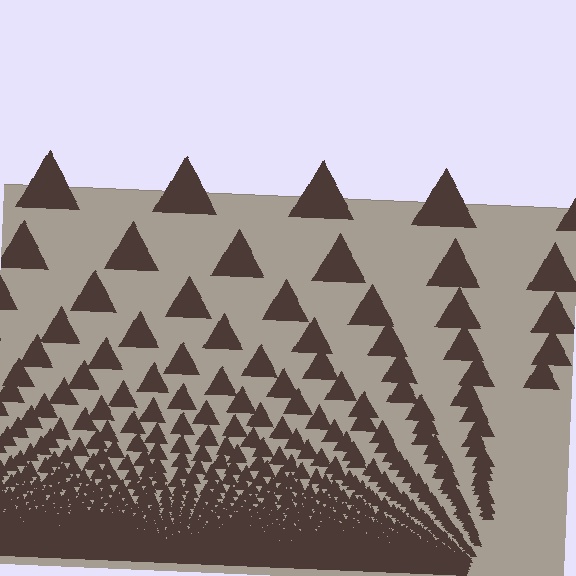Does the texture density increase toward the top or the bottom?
Density increases toward the bottom.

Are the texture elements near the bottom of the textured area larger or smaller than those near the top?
Smaller. The gradient is inverted — elements near the bottom are smaller and denser.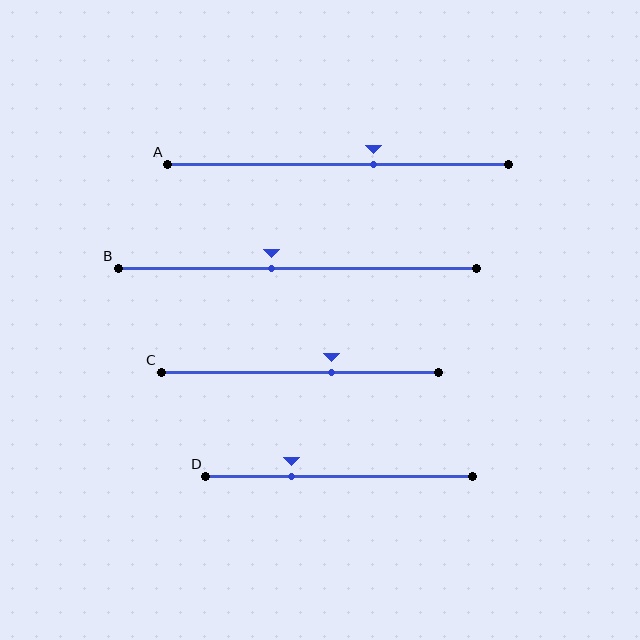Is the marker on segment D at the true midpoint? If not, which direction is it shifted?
No, the marker on segment D is shifted to the left by about 18% of the segment length.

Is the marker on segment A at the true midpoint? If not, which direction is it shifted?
No, the marker on segment A is shifted to the right by about 10% of the segment length.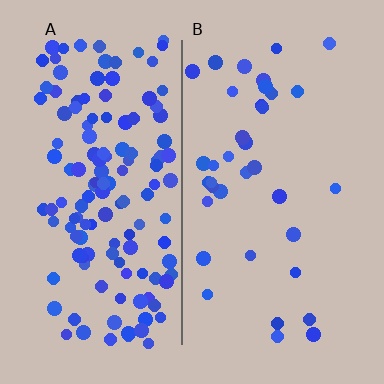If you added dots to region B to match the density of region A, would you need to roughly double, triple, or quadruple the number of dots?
Approximately quadruple.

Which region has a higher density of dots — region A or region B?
A (the left).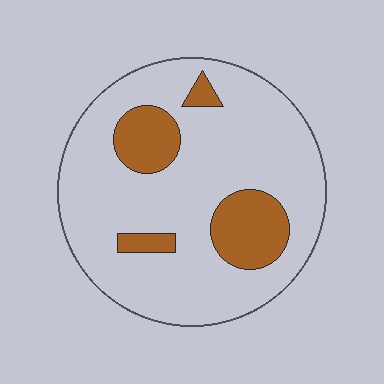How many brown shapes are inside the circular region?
4.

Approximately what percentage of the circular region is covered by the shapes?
Approximately 20%.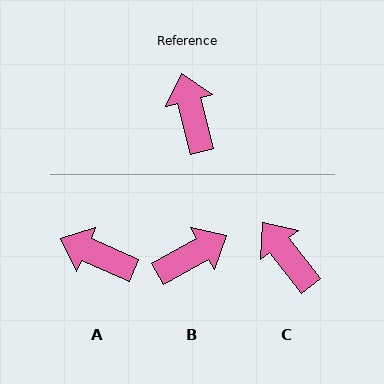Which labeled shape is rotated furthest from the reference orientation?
B, about 75 degrees away.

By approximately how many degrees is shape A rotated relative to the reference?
Approximately 52 degrees counter-clockwise.